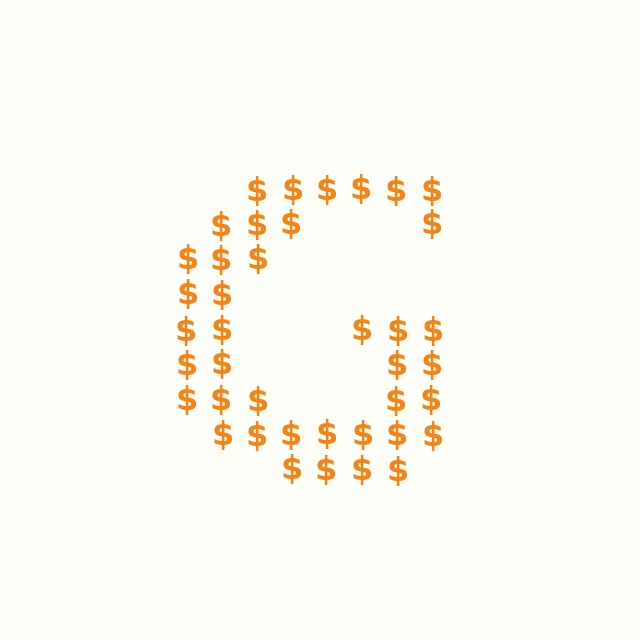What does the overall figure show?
The overall figure shows the letter G.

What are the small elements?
The small elements are dollar signs.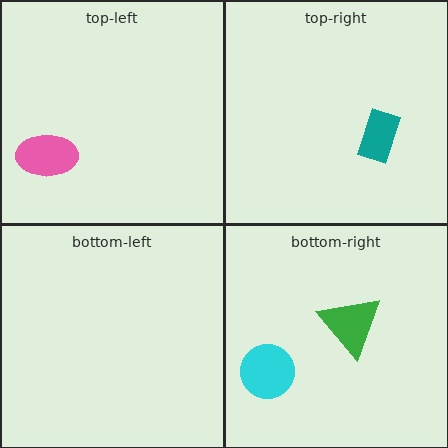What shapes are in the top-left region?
The pink ellipse.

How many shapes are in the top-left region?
1.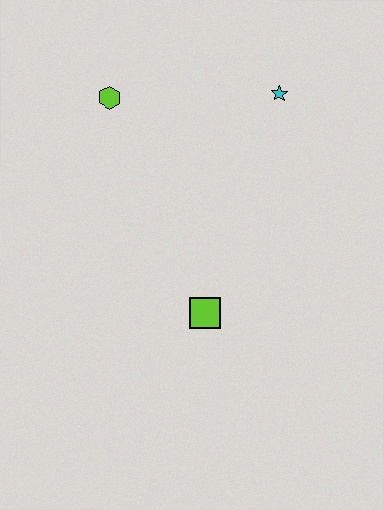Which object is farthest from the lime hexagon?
The lime square is farthest from the lime hexagon.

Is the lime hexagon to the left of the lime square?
Yes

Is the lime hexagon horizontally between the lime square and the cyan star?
No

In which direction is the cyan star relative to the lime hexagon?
The cyan star is to the right of the lime hexagon.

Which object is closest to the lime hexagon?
The cyan star is closest to the lime hexagon.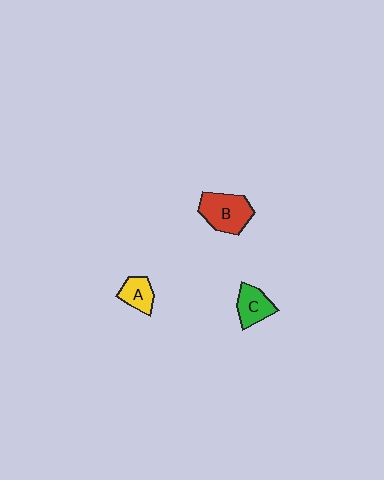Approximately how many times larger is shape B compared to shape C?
Approximately 1.5 times.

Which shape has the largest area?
Shape B (red).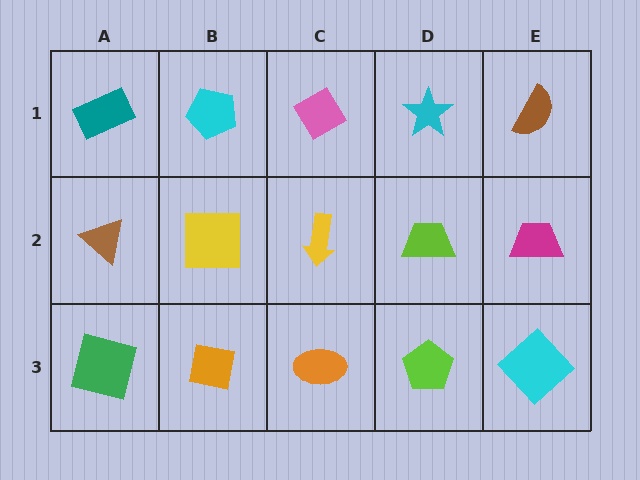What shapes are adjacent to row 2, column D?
A cyan star (row 1, column D), a lime pentagon (row 3, column D), a yellow arrow (row 2, column C), a magenta trapezoid (row 2, column E).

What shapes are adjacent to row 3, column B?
A yellow square (row 2, column B), a green square (row 3, column A), an orange ellipse (row 3, column C).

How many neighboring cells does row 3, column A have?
2.